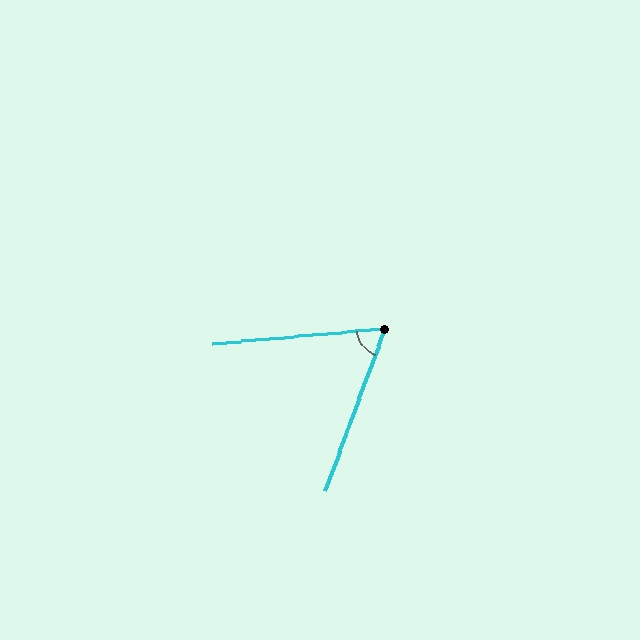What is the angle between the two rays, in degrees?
Approximately 65 degrees.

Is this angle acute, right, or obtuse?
It is acute.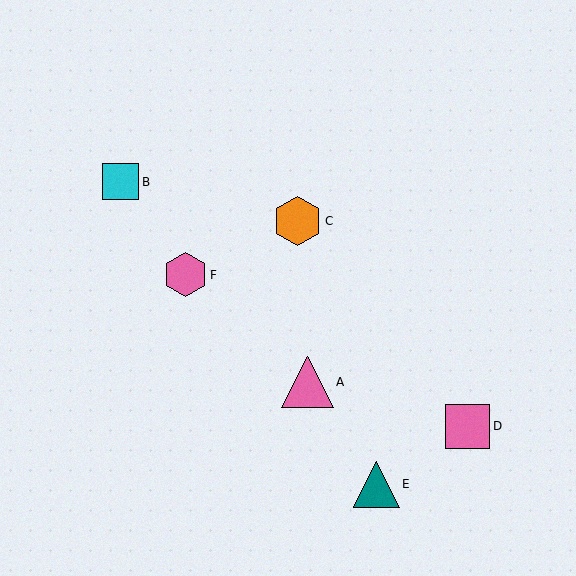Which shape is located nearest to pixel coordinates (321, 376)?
The pink triangle (labeled A) at (308, 382) is nearest to that location.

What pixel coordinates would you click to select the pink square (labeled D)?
Click at (468, 426) to select the pink square D.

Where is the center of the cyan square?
The center of the cyan square is at (121, 182).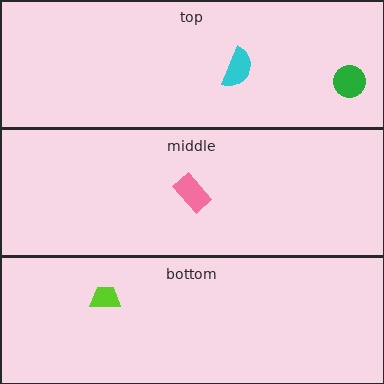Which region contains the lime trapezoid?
The bottom region.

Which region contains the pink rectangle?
The middle region.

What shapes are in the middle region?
The pink rectangle.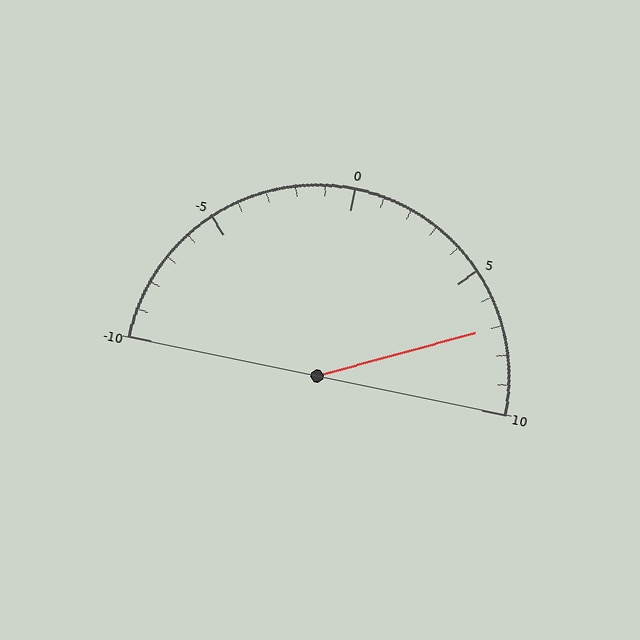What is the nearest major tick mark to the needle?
The nearest major tick mark is 5.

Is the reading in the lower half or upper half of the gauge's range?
The reading is in the upper half of the range (-10 to 10).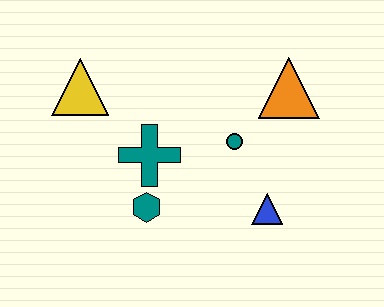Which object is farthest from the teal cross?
The orange triangle is farthest from the teal cross.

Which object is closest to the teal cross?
The teal hexagon is closest to the teal cross.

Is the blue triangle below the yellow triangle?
Yes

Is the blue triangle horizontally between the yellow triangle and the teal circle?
No